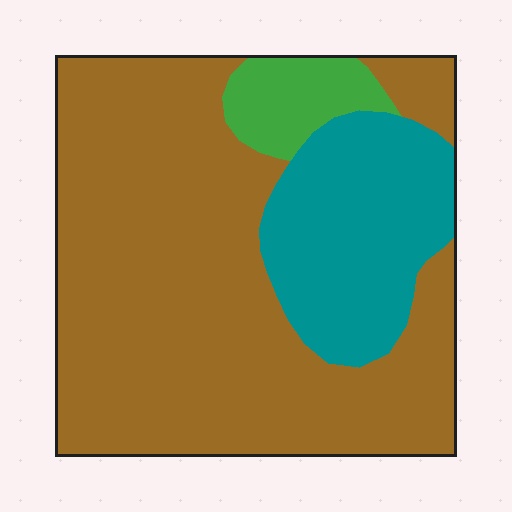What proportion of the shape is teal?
Teal covers 23% of the shape.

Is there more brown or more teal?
Brown.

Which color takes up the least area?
Green, at roughly 5%.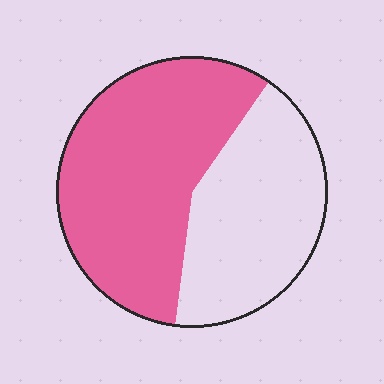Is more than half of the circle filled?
Yes.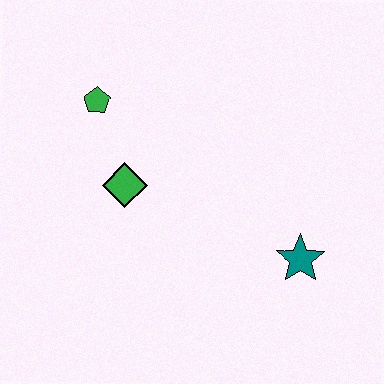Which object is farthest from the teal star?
The green pentagon is farthest from the teal star.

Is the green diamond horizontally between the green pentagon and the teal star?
Yes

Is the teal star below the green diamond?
Yes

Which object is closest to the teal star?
The green diamond is closest to the teal star.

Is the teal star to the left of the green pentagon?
No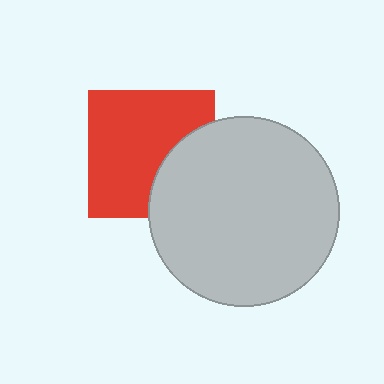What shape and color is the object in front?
The object in front is a light gray circle.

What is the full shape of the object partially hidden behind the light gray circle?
The partially hidden object is a red square.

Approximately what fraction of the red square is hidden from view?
Roughly 30% of the red square is hidden behind the light gray circle.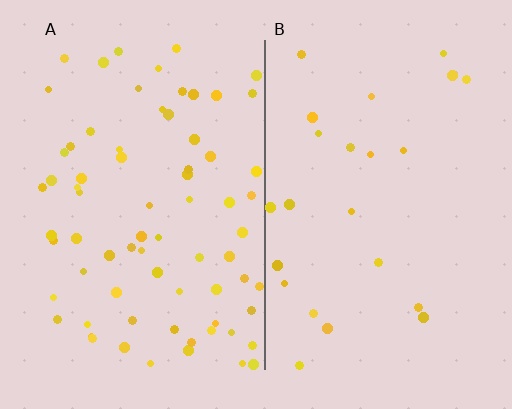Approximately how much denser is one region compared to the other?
Approximately 3.0× — region A over region B.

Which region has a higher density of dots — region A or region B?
A (the left).